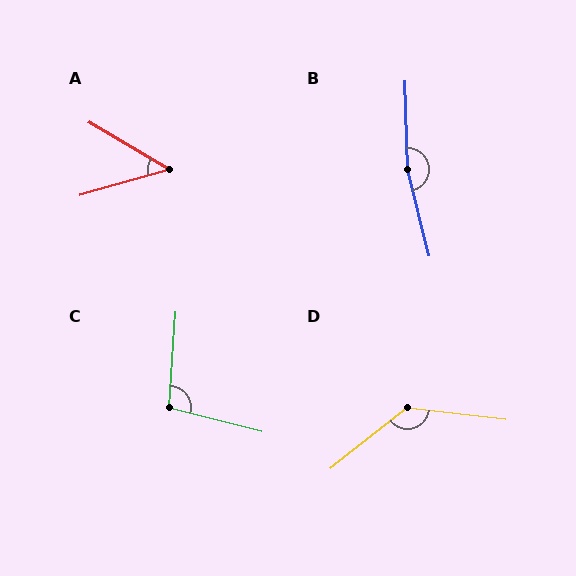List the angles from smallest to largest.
A (46°), C (100°), D (135°), B (168°).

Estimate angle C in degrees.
Approximately 100 degrees.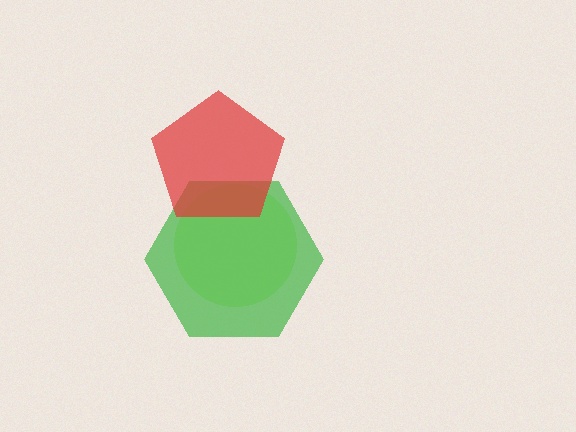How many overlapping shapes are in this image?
There are 3 overlapping shapes in the image.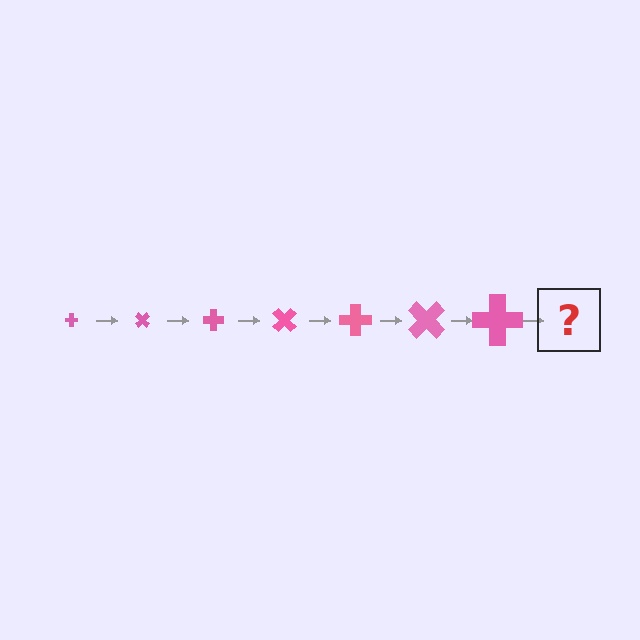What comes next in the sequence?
The next element should be a cross, larger than the previous one and rotated 315 degrees from the start.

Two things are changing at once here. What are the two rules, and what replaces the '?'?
The two rules are that the cross grows larger each step and it rotates 45 degrees each step. The '?' should be a cross, larger than the previous one and rotated 315 degrees from the start.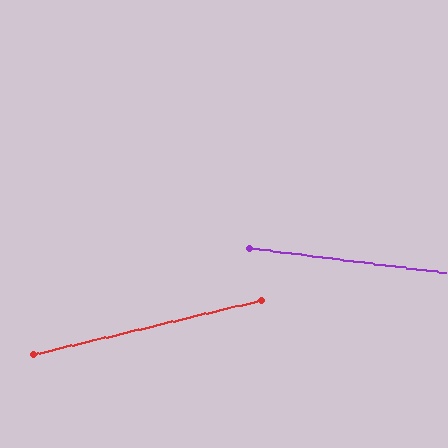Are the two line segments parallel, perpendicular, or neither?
Neither parallel nor perpendicular — they differ by about 20°.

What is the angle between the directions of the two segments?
Approximately 20 degrees.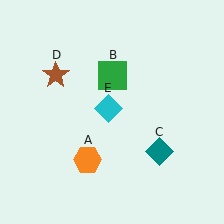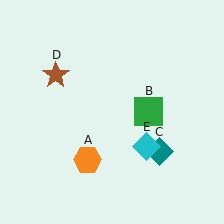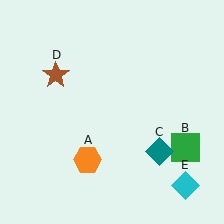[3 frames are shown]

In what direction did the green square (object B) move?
The green square (object B) moved down and to the right.